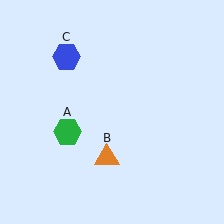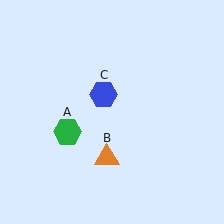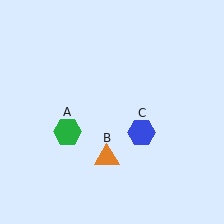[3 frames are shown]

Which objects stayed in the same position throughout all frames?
Green hexagon (object A) and orange triangle (object B) remained stationary.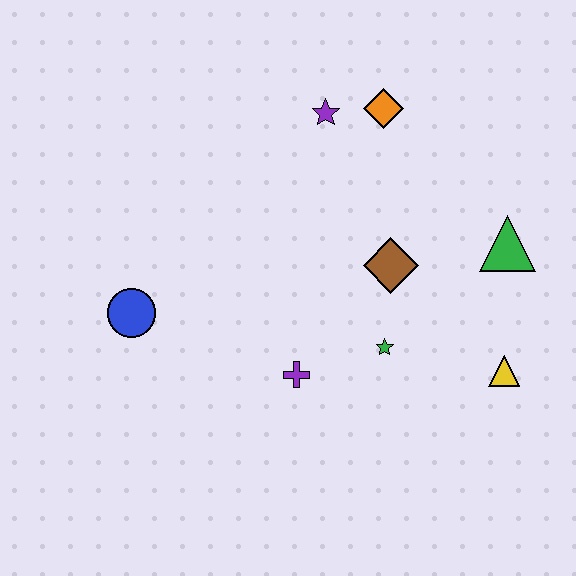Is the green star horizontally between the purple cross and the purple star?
No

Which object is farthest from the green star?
The blue circle is farthest from the green star.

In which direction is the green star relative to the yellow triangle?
The green star is to the left of the yellow triangle.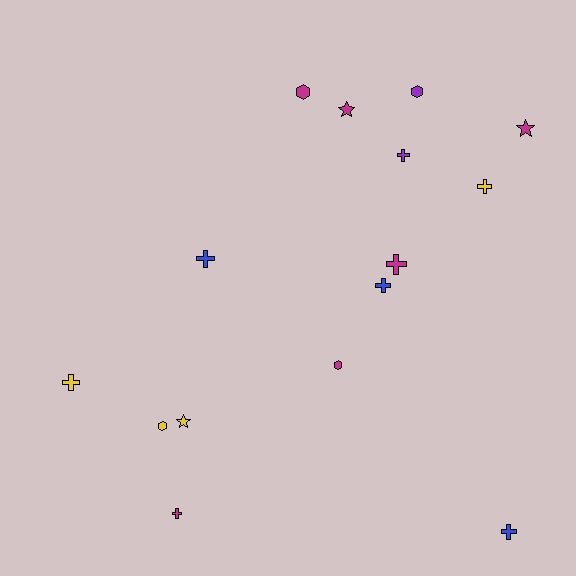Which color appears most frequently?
Magenta, with 6 objects.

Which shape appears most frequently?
Cross, with 8 objects.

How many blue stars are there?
There are no blue stars.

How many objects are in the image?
There are 15 objects.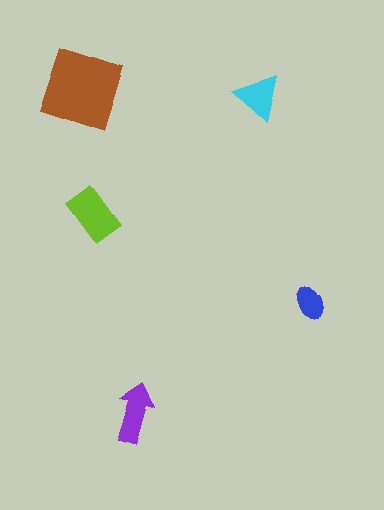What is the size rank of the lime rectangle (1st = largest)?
2nd.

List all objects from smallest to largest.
The blue ellipse, the cyan triangle, the purple arrow, the lime rectangle, the brown square.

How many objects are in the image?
There are 5 objects in the image.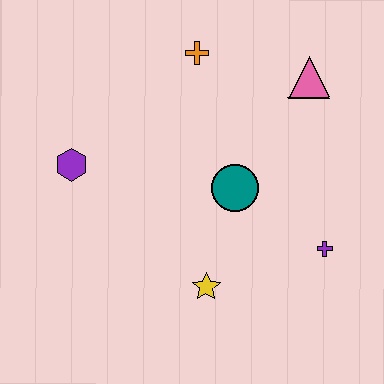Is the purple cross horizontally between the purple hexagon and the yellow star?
No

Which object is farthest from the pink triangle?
The purple hexagon is farthest from the pink triangle.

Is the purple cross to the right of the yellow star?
Yes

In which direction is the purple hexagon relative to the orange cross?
The purple hexagon is to the left of the orange cross.